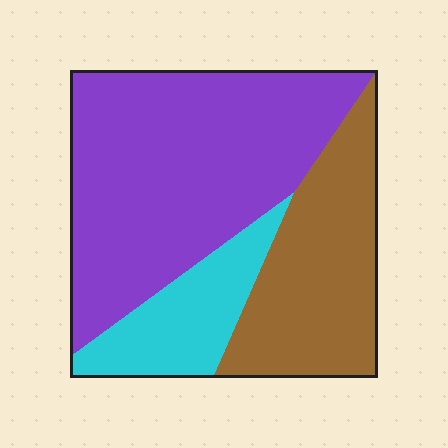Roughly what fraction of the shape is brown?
Brown covers roughly 30% of the shape.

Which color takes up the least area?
Cyan, at roughly 15%.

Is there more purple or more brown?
Purple.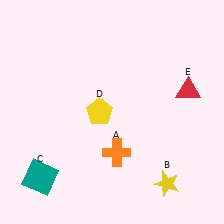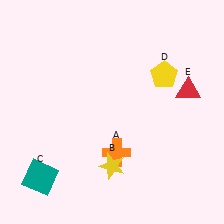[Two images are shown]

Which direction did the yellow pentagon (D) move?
The yellow pentagon (D) moved right.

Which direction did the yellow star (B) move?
The yellow star (B) moved left.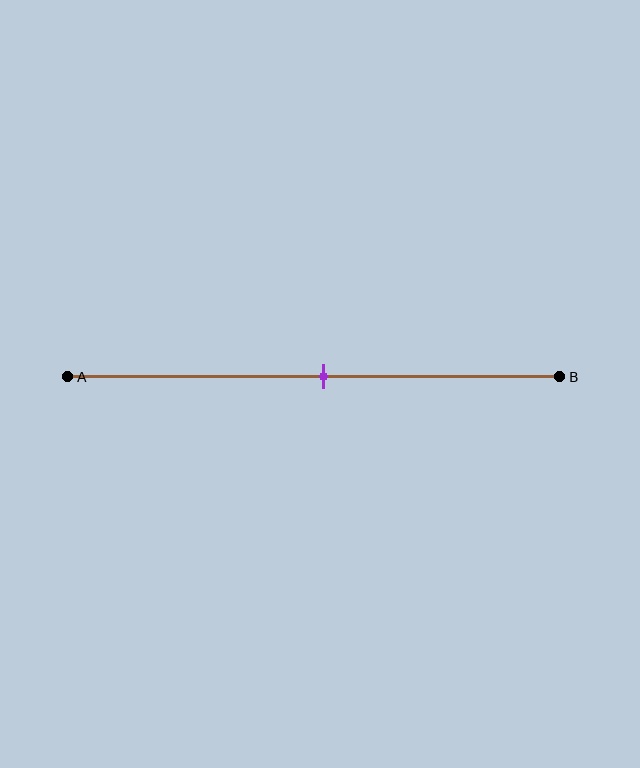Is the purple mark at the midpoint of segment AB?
Yes, the mark is approximately at the midpoint.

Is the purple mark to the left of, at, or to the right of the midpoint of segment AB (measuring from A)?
The purple mark is approximately at the midpoint of segment AB.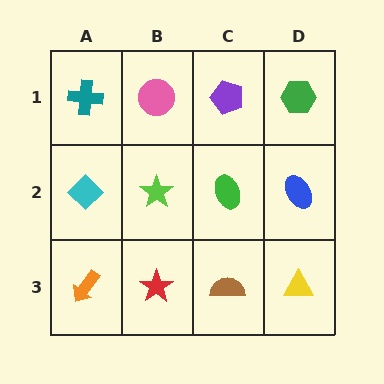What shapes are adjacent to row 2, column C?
A purple pentagon (row 1, column C), a brown semicircle (row 3, column C), a lime star (row 2, column B), a blue ellipse (row 2, column D).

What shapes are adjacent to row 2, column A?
A teal cross (row 1, column A), an orange arrow (row 3, column A), a lime star (row 2, column B).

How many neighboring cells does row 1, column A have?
2.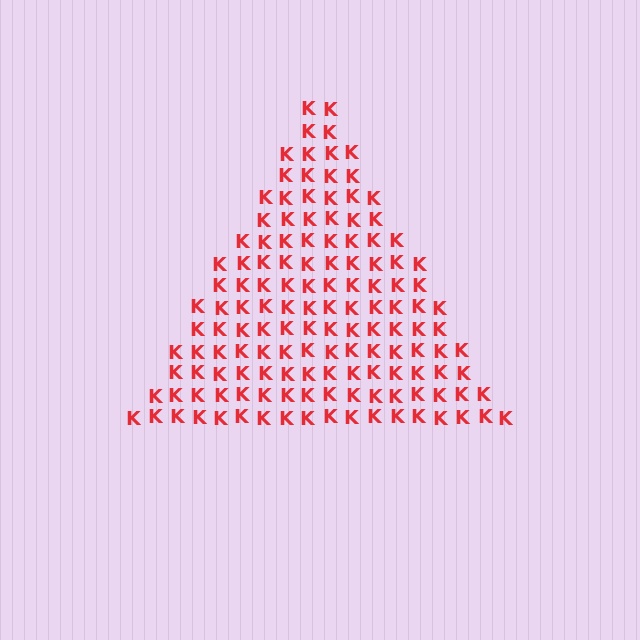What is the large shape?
The large shape is a triangle.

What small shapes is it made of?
It is made of small letter K's.